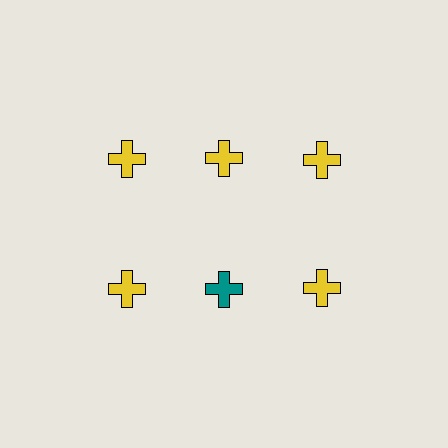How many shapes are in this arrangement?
There are 6 shapes arranged in a grid pattern.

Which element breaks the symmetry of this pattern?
The teal cross in the second row, second from left column breaks the symmetry. All other shapes are yellow crosses.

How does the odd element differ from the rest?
It has a different color: teal instead of yellow.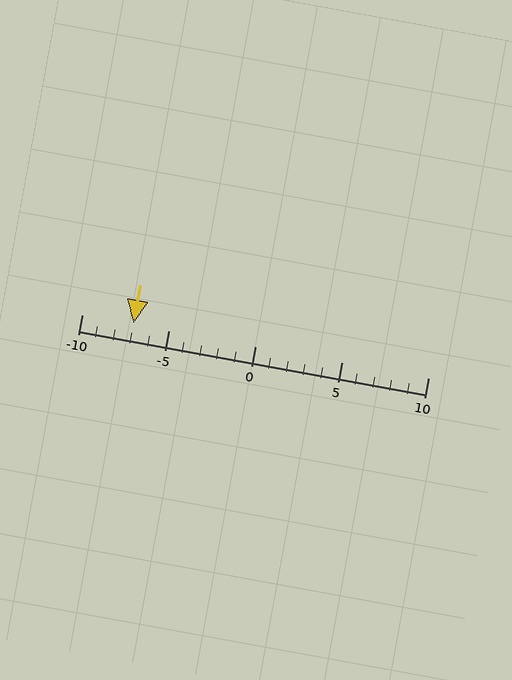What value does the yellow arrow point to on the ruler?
The yellow arrow points to approximately -7.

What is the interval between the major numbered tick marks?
The major tick marks are spaced 5 units apart.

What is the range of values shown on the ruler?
The ruler shows values from -10 to 10.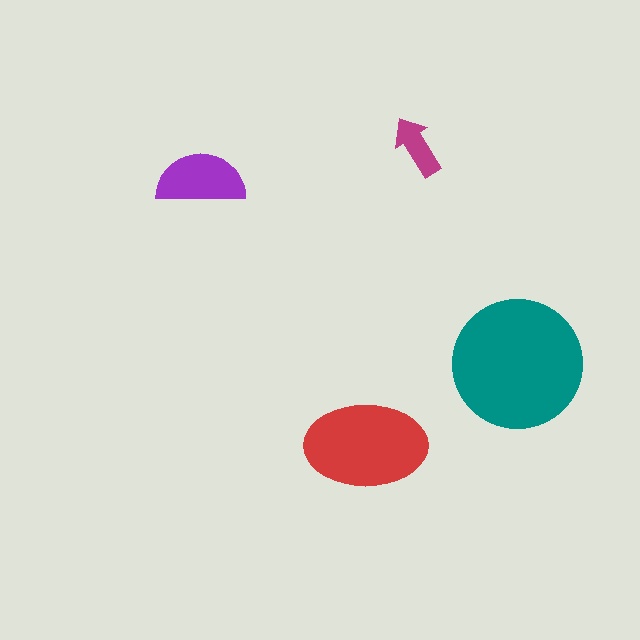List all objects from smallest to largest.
The magenta arrow, the purple semicircle, the red ellipse, the teal circle.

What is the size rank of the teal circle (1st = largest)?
1st.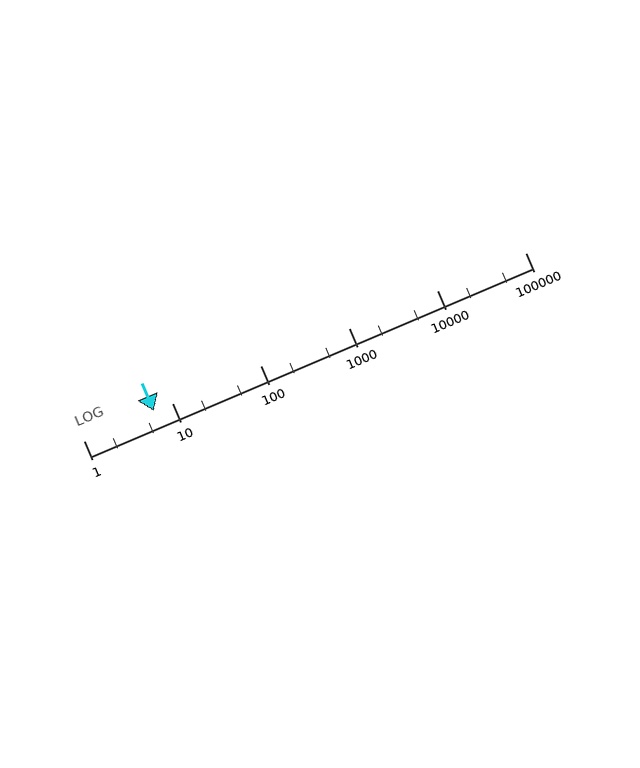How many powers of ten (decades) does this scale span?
The scale spans 5 decades, from 1 to 100000.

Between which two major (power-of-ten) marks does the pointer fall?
The pointer is between 1 and 10.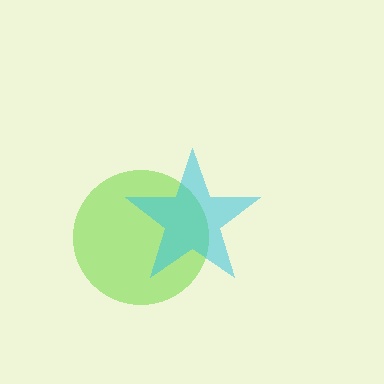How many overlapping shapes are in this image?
There are 2 overlapping shapes in the image.